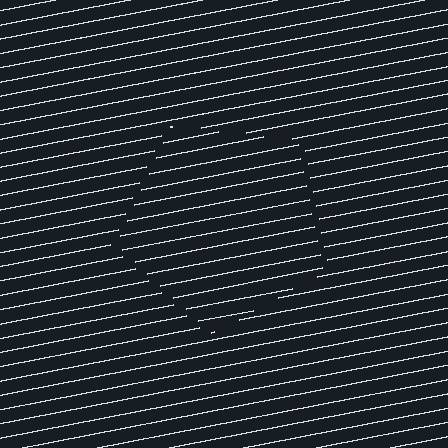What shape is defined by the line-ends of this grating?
An illusory pentagon. The interior of the shape contains the same grating, shifted by half a period — the contour is defined by the phase discontinuity where line-ends from the inner and outer gratings abut.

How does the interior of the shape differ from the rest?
The interior of the shape contains the same grating, shifted by half a period — the contour is defined by the phase discontinuity where line-ends from the inner and outer gratings abut.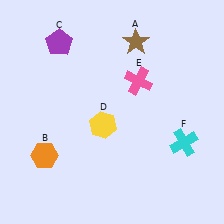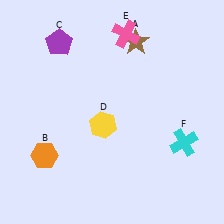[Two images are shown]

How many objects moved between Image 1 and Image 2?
1 object moved between the two images.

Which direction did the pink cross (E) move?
The pink cross (E) moved up.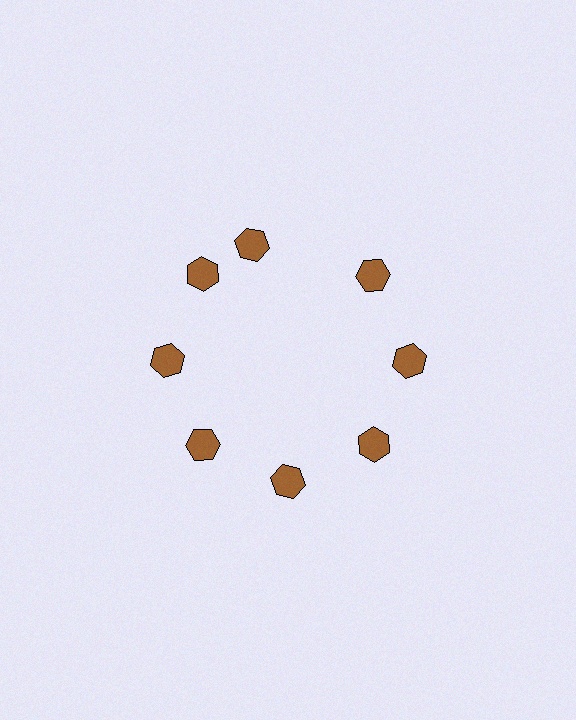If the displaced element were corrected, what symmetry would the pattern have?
It would have 8-fold rotational symmetry — the pattern would map onto itself every 45 degrees.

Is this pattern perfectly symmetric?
No. The 8 brown hexagons are arranged in a ring, but one element near the 12 o'clock position is rotated out of alignment along the ring, breaking the 8-fold rotational symmetry.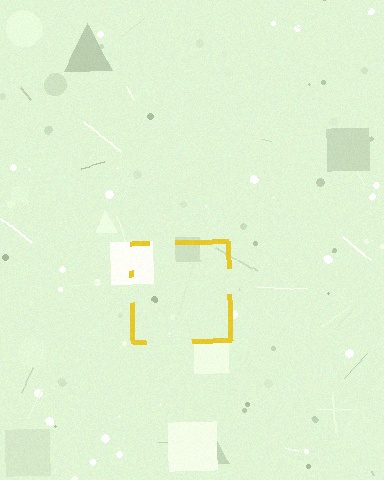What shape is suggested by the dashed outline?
The dashed outline suggests a square.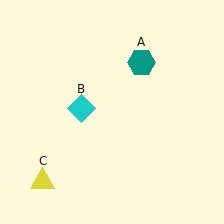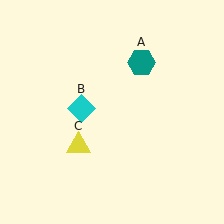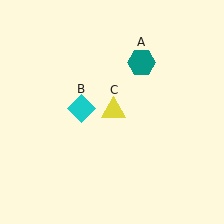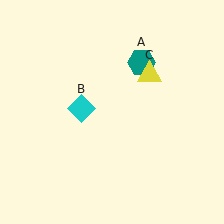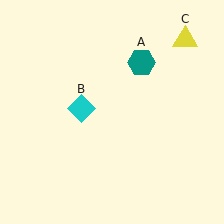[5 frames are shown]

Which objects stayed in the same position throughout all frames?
Teal hexagon (object A) and cyan diamond (object B) remained stationary.